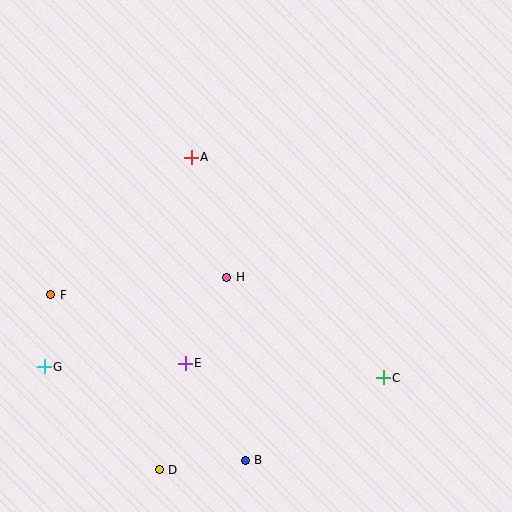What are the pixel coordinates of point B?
Point B is at (245, 460).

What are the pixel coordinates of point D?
Point D is at (159, 470).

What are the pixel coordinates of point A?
Point A is at (191, 157).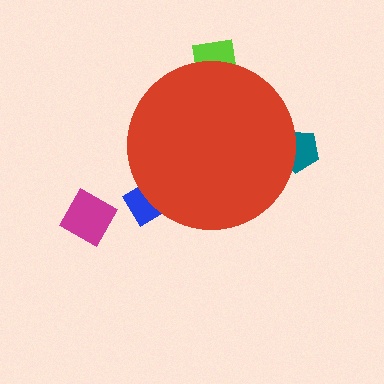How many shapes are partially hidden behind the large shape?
3 shapes are partially hidden.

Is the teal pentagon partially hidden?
Yes, the teal pentagon is partially hidden behind the red circle.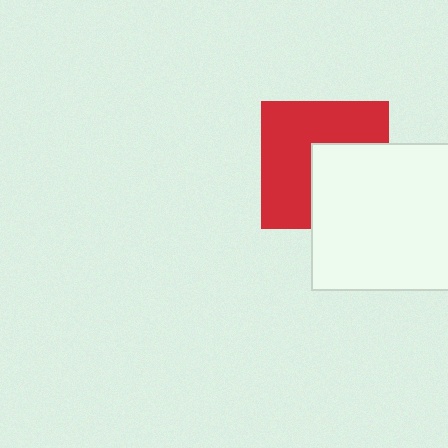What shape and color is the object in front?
The object in front is a white rectangle.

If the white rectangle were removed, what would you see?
You would see the complete red square.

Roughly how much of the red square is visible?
About half of it is visible (roughly 59%).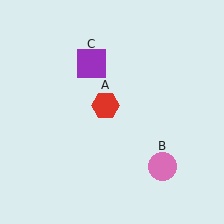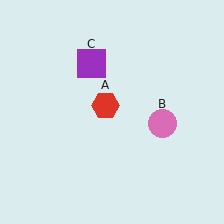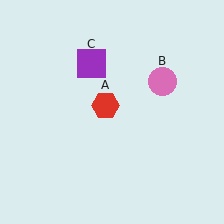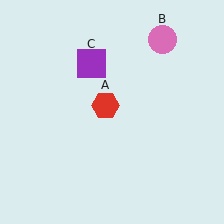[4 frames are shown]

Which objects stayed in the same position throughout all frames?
Red hexagon (object A) and purple square (object C) remained stationary.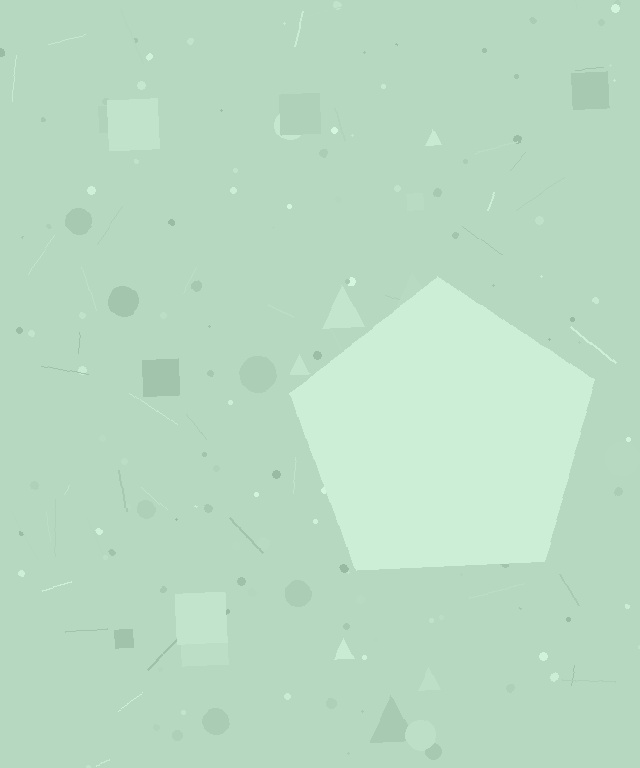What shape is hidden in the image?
A pentagon is hidden in the image.